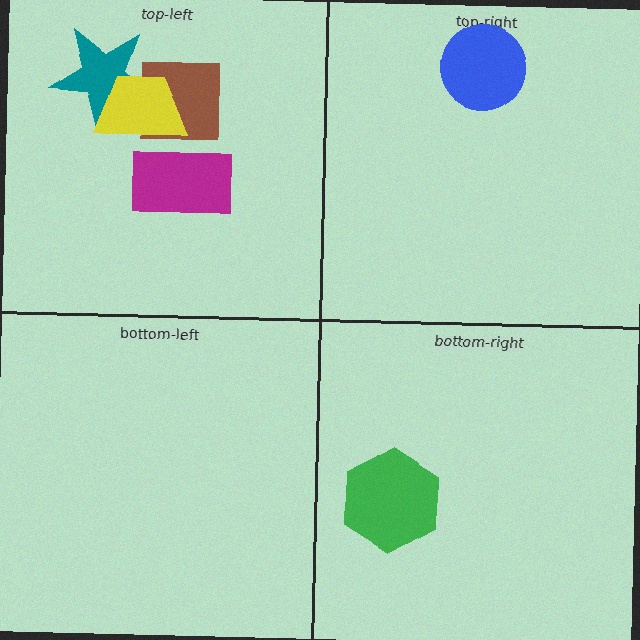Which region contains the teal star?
The top-left region.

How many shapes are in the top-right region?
1.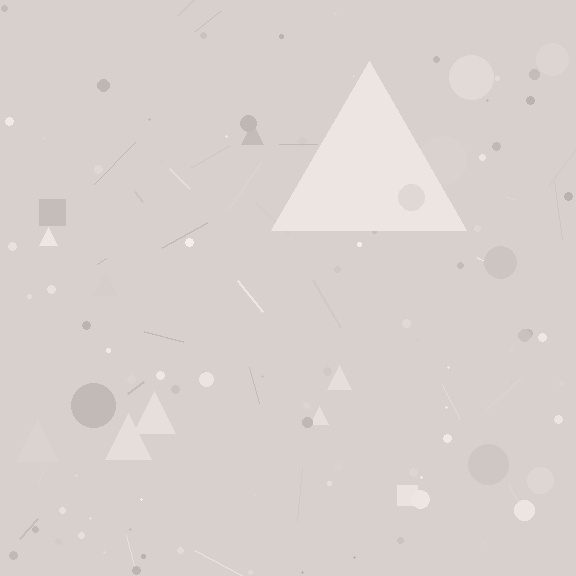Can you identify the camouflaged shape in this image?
The camouflaged shape is a triangle.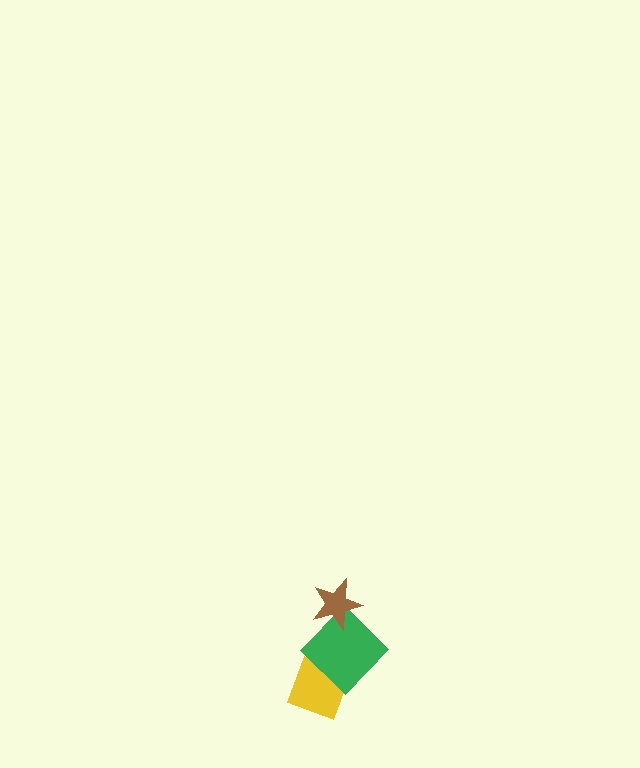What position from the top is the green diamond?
The green diamond is 2nd from the top.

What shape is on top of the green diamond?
The brown star is on top of the green diamond.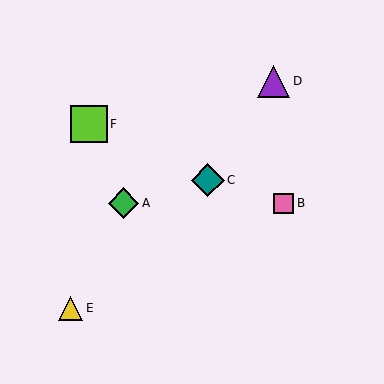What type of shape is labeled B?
Shape B is a pink square.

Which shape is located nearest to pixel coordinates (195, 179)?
The teal diamond (labeled C) at (208, 180) is nearest to that location.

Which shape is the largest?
The lime square (labeled F) is the largest.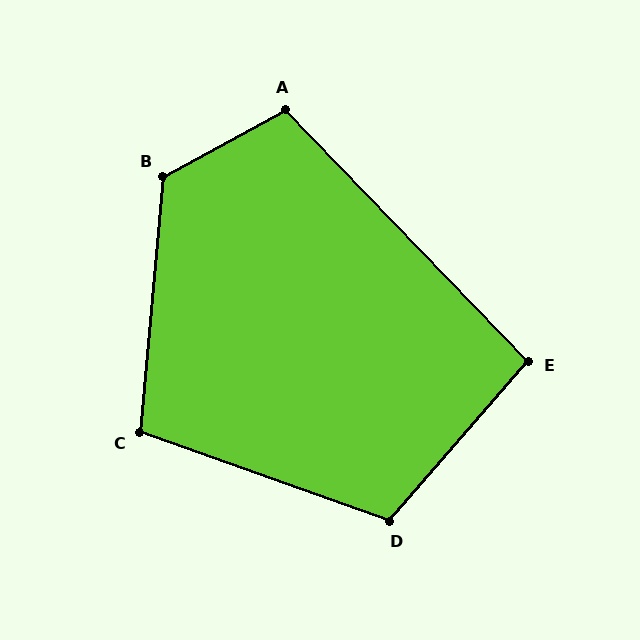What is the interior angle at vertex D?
Approximately 112 degrees (obtuse).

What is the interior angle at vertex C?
Approximately 104 degrees (obtuse).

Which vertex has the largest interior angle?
B, at approximately 124 degrees.